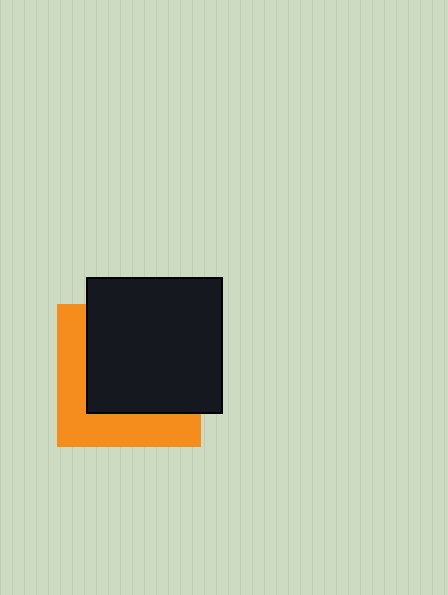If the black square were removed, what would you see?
You would see the complete orange square.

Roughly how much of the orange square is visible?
A small part of it is visible (roughly 38%).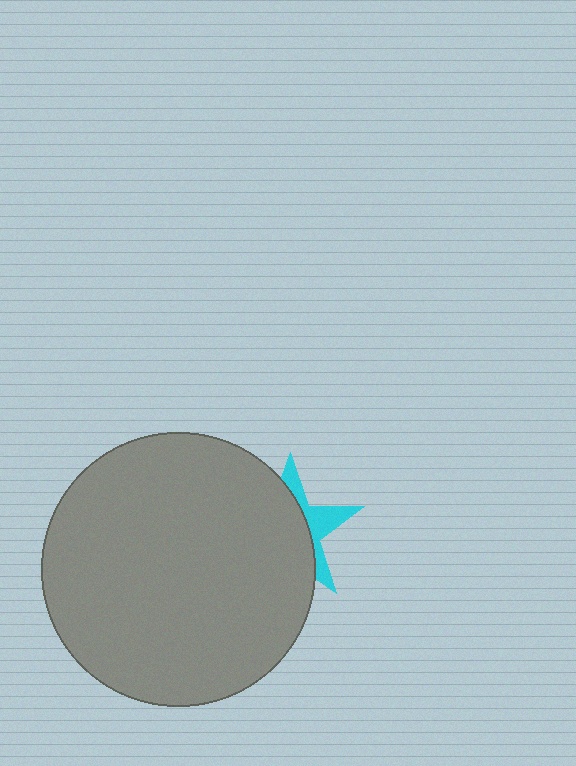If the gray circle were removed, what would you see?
You would see the complete cyan star.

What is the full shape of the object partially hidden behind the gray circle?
The partially hidden object is a cyan star.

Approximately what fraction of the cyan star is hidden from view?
Roughly 67% of the cyan star is hidden behind the gray circle.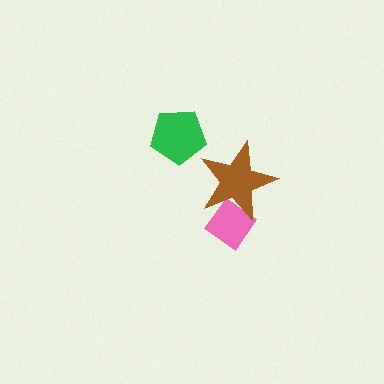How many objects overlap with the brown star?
1 object overlaps with the brown star.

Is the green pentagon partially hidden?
No, no other shape covers it.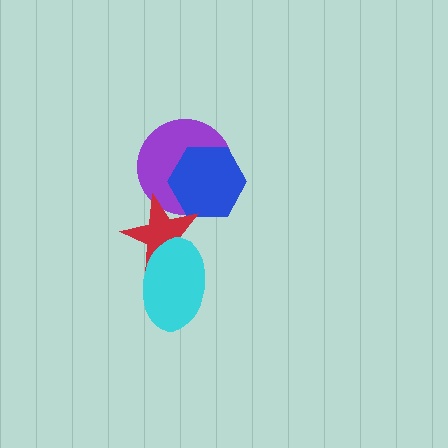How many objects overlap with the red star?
3 objects overlap with the red star.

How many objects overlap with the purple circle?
2 objects overlap with the purple circle.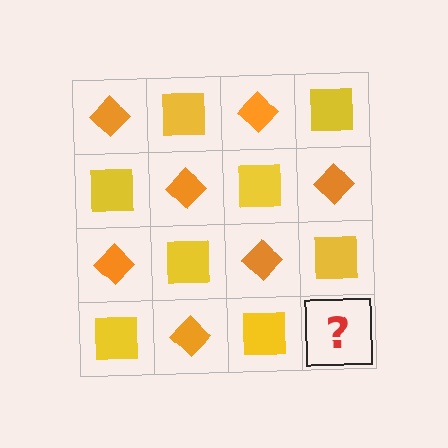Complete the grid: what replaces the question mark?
The question mark should be replaced with an orange diamond.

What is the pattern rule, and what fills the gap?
The rule is that it alternates orange diamond and yellow square in a checkerboard pattern. The gap should be filled with an orange diamond.